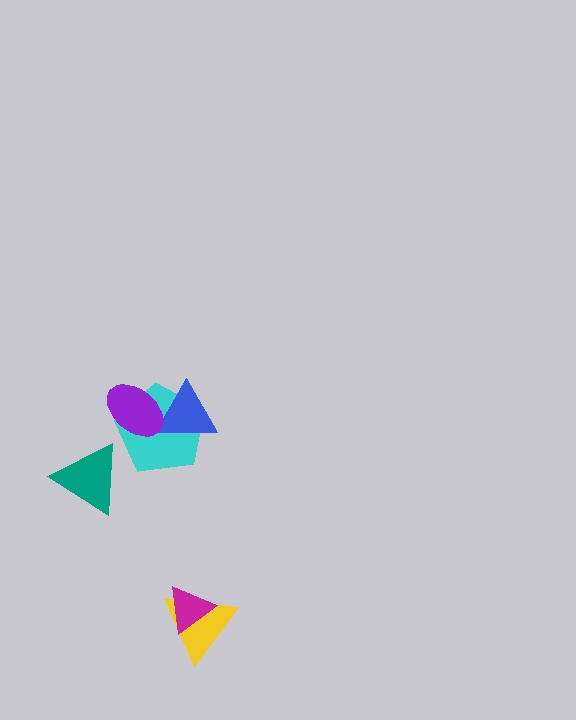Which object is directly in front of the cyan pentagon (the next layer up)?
The blue triangle is directly in front of the cyan pentagon.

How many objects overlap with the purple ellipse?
2 objects overlap with the purple ellipse.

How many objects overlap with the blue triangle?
2 objects overlap with the blue triangle.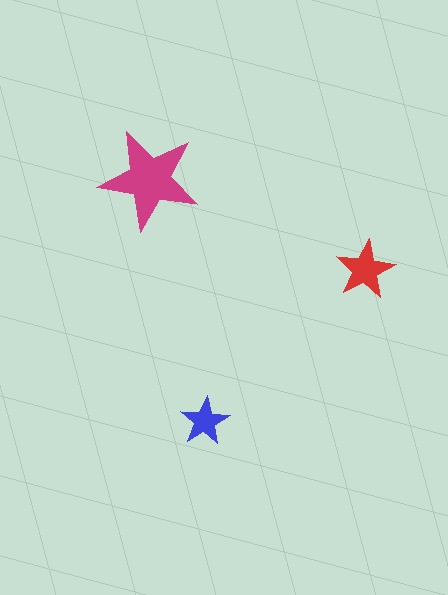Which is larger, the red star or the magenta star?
The magenta one.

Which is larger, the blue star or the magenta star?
The magenta one.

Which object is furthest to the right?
The red star is rightmost.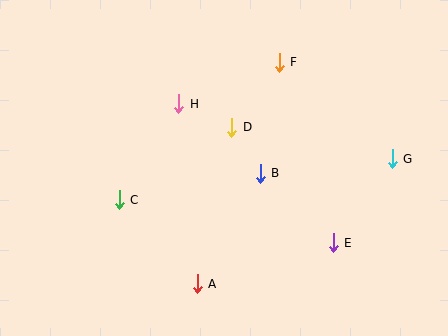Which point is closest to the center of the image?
Point B at (260, 173) is closest to the center.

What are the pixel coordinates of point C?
Point C is at (119, 200).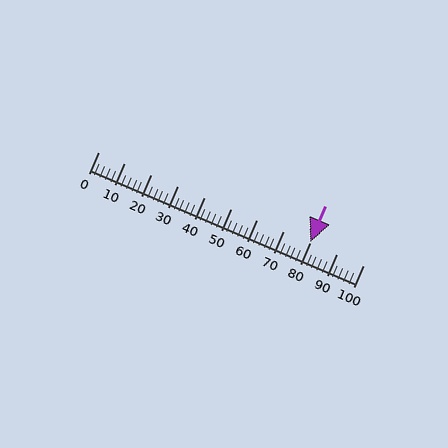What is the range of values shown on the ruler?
The ruler shows values from 0 to 100.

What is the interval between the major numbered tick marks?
The major tick marks are spaced 10 units apart.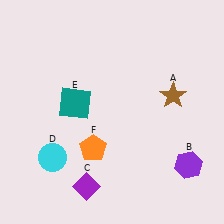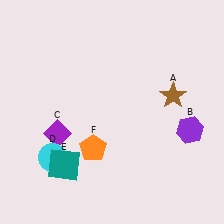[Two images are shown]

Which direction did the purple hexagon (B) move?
The purple hexagon (B) moved up.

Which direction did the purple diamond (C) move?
The purple diamond (C) moved up.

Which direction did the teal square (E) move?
The teal square (E) moved down.